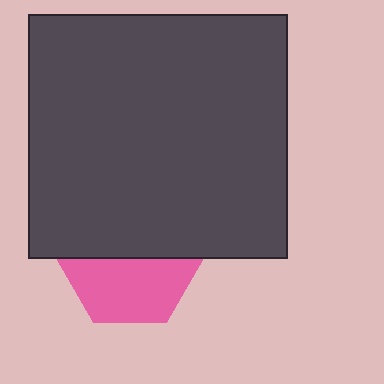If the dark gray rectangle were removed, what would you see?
You would see the complete pink hexagon.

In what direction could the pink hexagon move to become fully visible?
The pink hexagon could move down. That would shift it out from behind the dark gray rectangle entirely.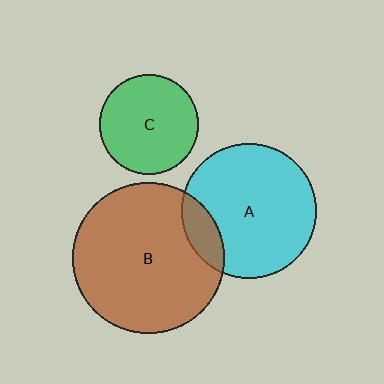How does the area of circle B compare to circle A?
Approximately 1.3 times.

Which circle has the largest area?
Circle B (brown).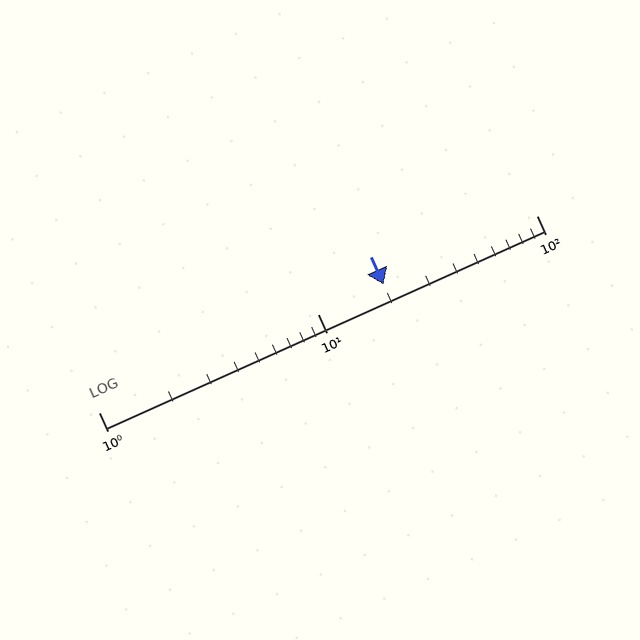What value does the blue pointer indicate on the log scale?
The pointer indicates approximately 20.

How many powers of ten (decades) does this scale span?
The scale spans 2 decades, from 1 to 100.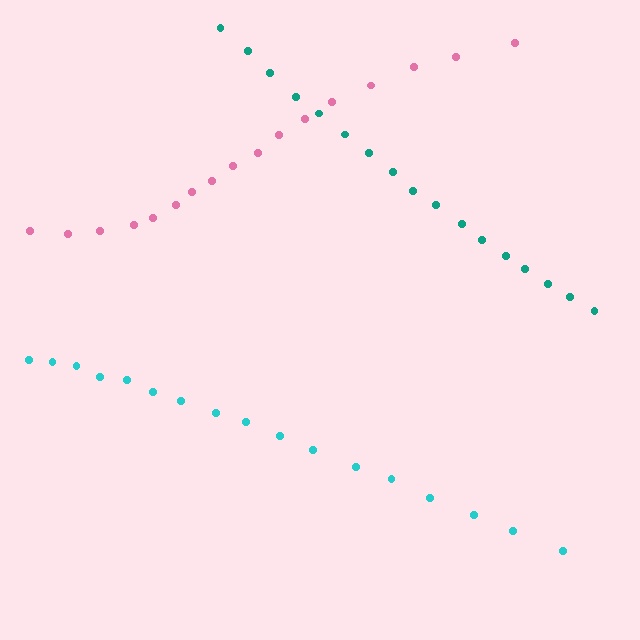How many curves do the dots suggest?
There are 3 distinct paths.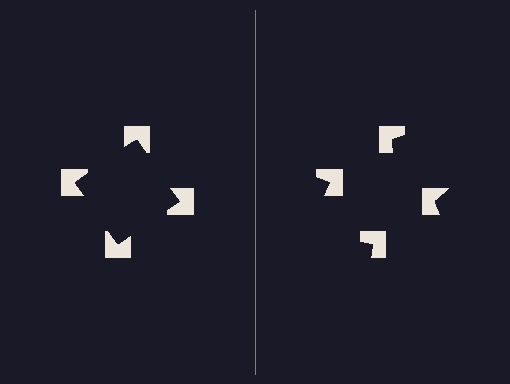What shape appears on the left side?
An illusory square.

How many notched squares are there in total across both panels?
8 — 4 on each side.